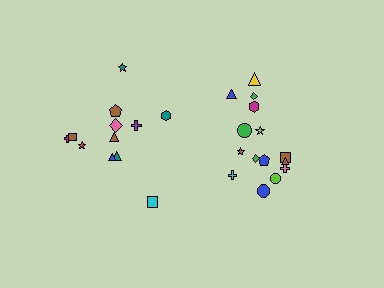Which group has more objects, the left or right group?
The right group.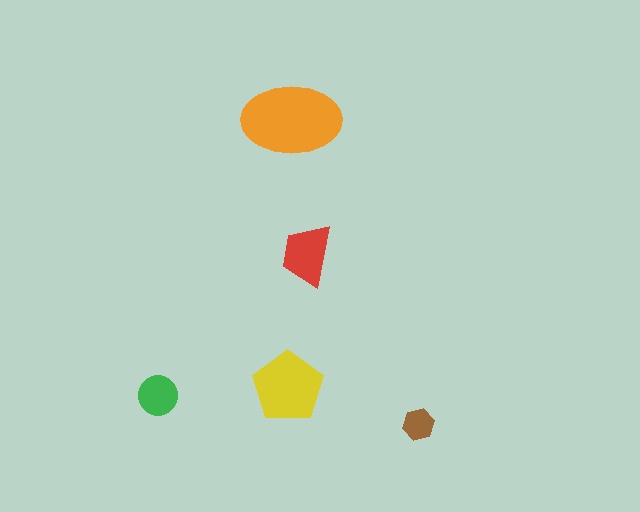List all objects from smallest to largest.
The brown hexagon, the green circle, the red trapezoid, the yellow pentagon, the orange ellipse.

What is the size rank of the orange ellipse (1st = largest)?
1st.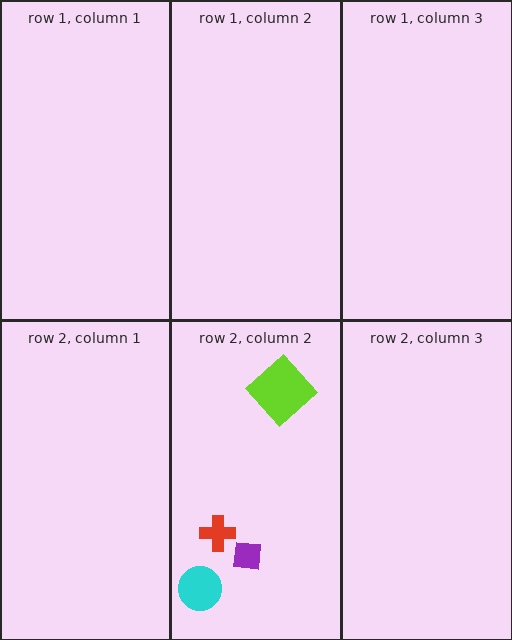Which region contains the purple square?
The row 2, column 2 region.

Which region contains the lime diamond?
The row 2, column 2 region.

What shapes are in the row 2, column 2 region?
The red cross, the purple square, the lime diamond, the cyan circle.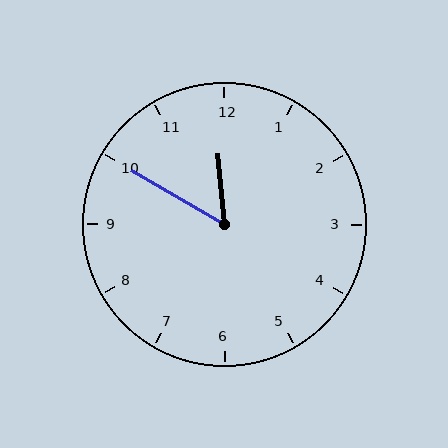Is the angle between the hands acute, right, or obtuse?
It is acute.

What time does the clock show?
11:50.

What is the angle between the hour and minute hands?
Approximately 55 degrees.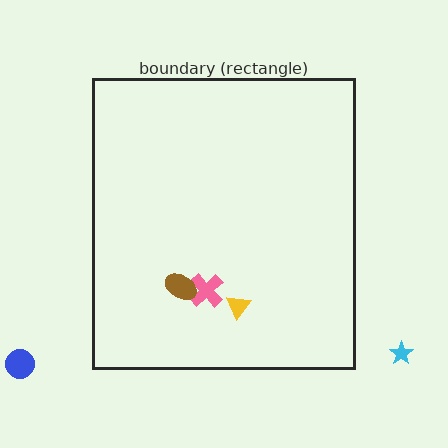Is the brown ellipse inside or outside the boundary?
Inside.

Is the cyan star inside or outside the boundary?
Outside.